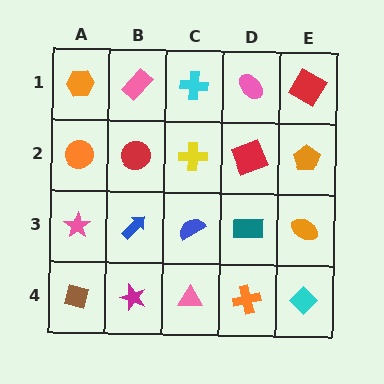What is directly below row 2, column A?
A pink star.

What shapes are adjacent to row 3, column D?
A red square (row 2, column D), an orange cross (row 4, column D), a blue semicircle (row 3, column C), an orange ellipse (row 3, column E).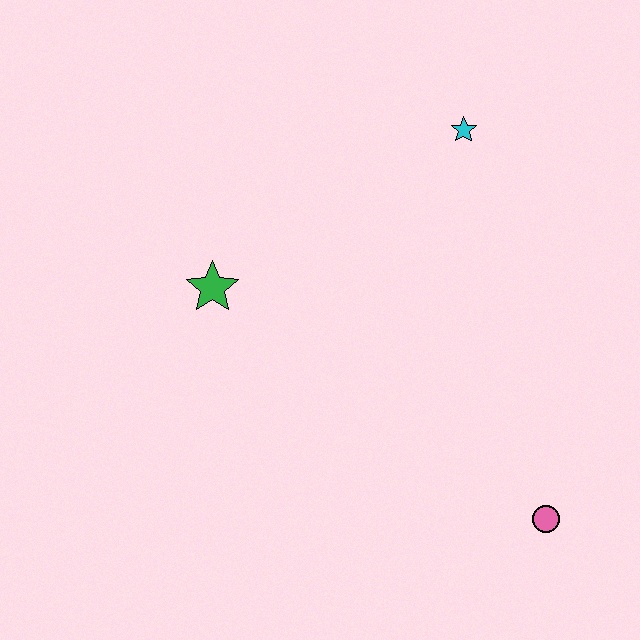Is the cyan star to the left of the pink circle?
Yes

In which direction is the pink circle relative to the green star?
The pink circle is to the right of the green star.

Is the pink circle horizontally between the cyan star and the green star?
No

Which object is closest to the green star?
The cyan star is closest to the green star.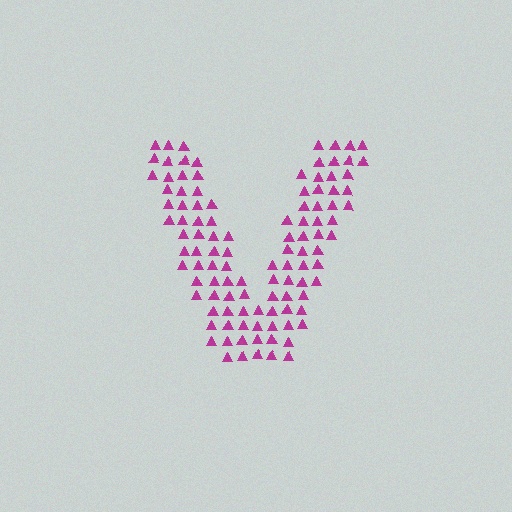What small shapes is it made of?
It is made of small triangles.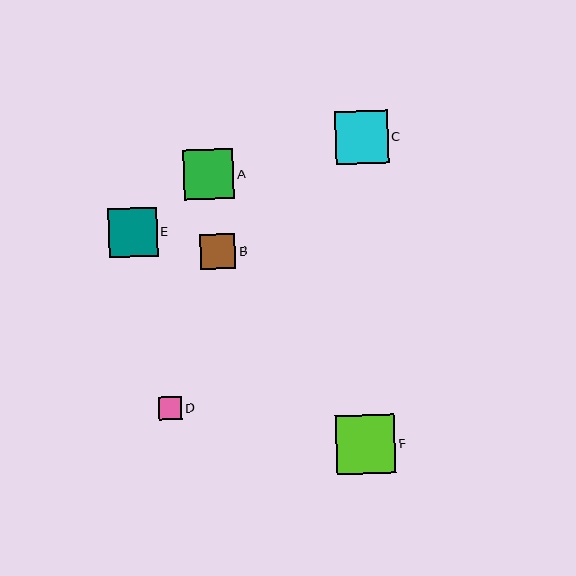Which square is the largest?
Square F is the largest with a size of approximately 60 pixels.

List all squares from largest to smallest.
From largest to smallest: F, C, A, E, B, D.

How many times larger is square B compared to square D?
Square B is approximately 1.5 times the size of square D.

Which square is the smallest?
Square D is the smallest with a size of approximately 23 pixels.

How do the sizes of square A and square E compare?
Square A and square E are approximately the same size.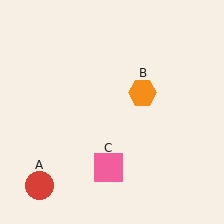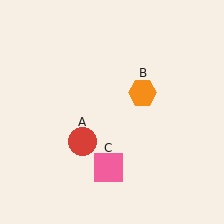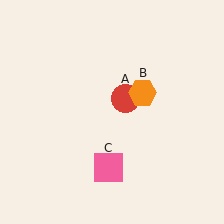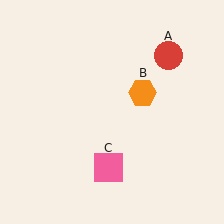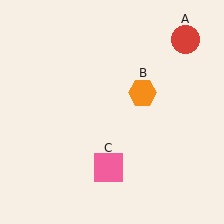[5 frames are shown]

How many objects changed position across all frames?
1 object changed position: red circle (object A).